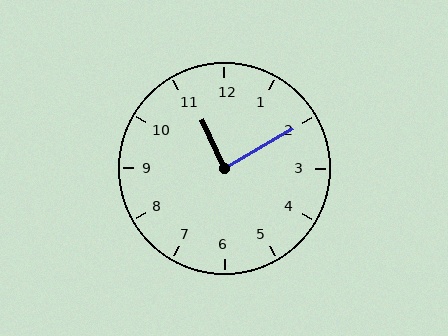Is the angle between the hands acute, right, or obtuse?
It is right.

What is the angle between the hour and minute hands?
Approximately 85 degrees.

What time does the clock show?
11:10.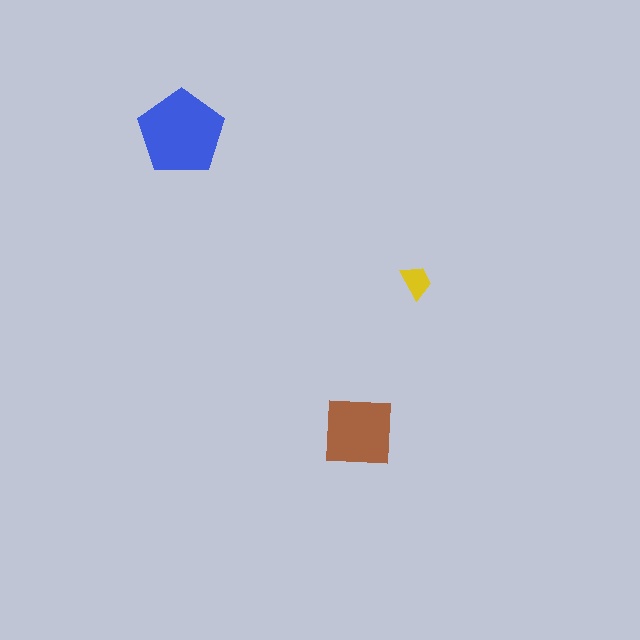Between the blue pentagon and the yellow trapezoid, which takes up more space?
The blue pentagon.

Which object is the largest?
The blue pentagon.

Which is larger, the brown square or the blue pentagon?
The blue pentagon.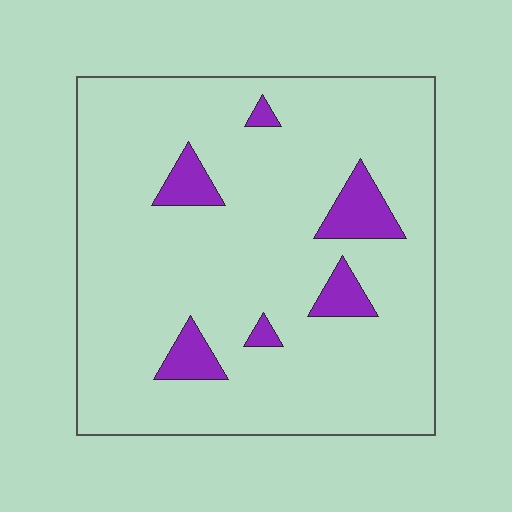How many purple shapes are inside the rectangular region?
6.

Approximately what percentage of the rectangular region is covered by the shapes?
Approximately 10%.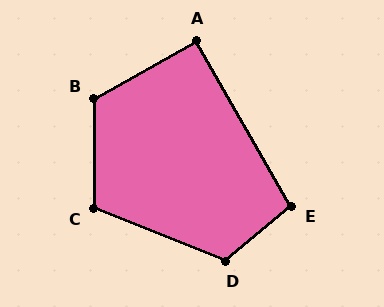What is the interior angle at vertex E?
Approximately 100 degrees (obtuse).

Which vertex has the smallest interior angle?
A, at approximately 91 degrees.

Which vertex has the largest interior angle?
B, at approximately 119 degrees.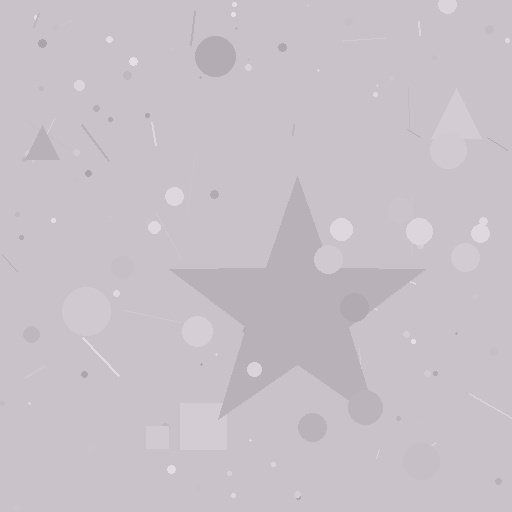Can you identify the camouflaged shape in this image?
The camouflaged shape is a star.